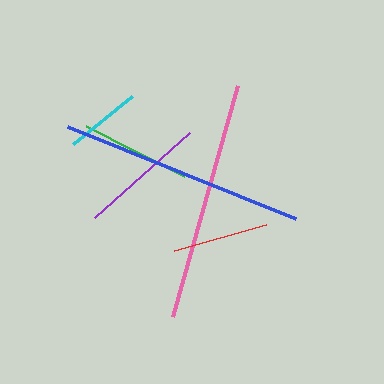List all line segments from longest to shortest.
From longest to shortest: blue, pink, purple, green, red, cyan.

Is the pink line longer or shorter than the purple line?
The pink line is longer than the purple line.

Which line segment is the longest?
The blue line is the longest at approximately 245 pixels.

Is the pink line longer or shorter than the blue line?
The blue line is longer than the pink line.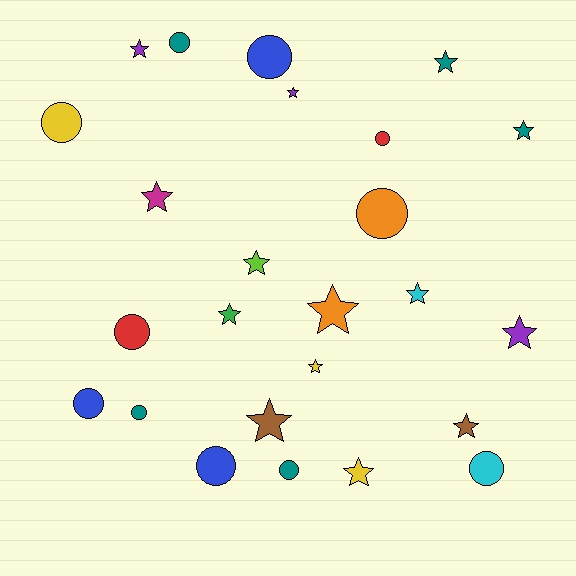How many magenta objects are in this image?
There is 1 magenta object.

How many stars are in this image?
There are 14 stars.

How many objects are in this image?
There are 25 objects.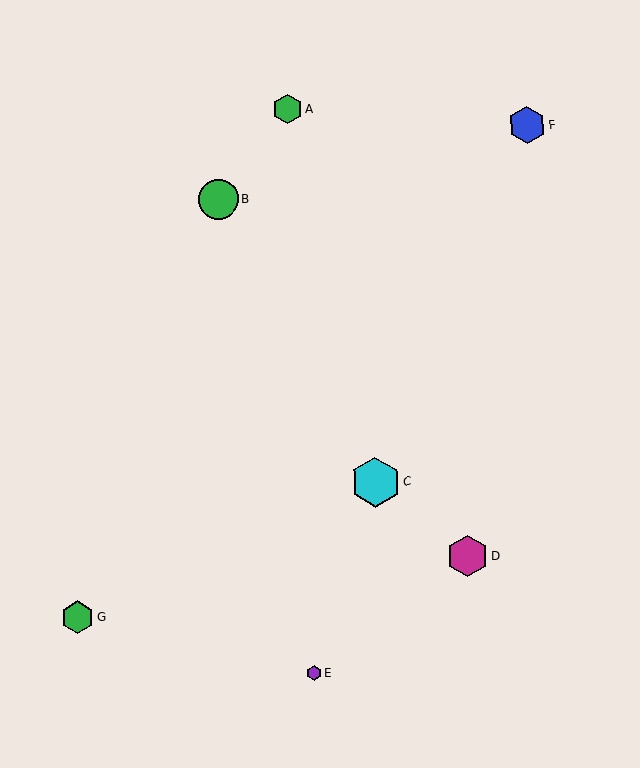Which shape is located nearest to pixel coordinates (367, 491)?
The cyan hexagon (labeled C) at (375, 482) is nearest to that location.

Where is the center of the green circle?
The center of the green circle is at (218, 199).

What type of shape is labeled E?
Shape E is a purple hexagon.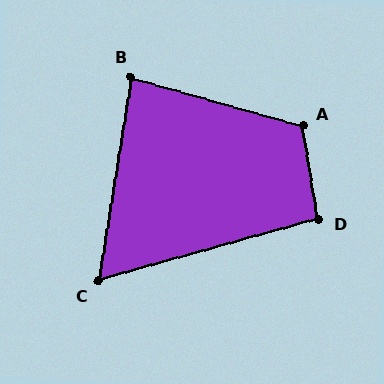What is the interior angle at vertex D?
Approximately 96 degrees (obtuse).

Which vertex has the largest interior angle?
A, at approximately 115 degrees.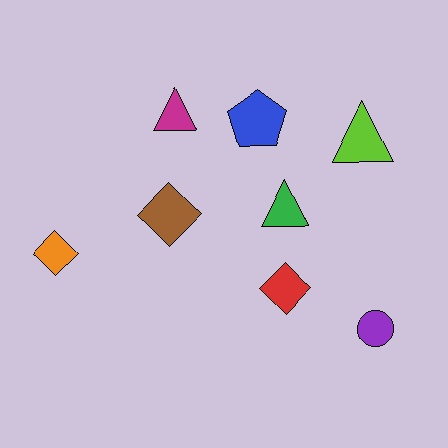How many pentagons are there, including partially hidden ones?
There is 1 pentagon.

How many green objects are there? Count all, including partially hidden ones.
There is 1 green object.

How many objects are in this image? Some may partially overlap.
There are 8 objects.